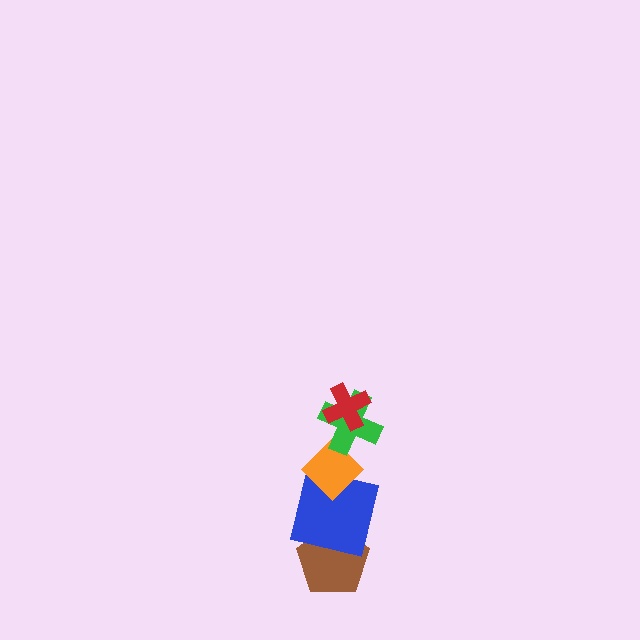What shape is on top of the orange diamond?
The green cross is on top of the orange diamond.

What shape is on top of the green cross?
The red cross is on top of the green cross.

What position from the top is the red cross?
The red cross is 1st from the top.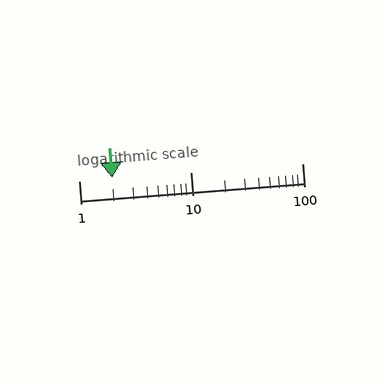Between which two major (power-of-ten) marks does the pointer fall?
The pointer is between 1 and 10.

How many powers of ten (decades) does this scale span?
The scale spans 2 decades, from 1 to 100.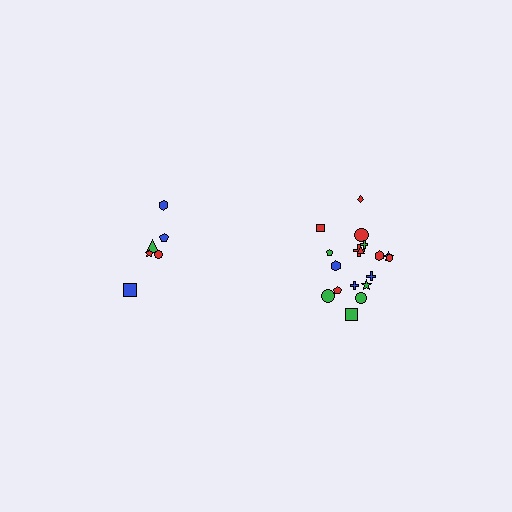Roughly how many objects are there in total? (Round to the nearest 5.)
Roughly 25 objects in total.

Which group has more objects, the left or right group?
The right group.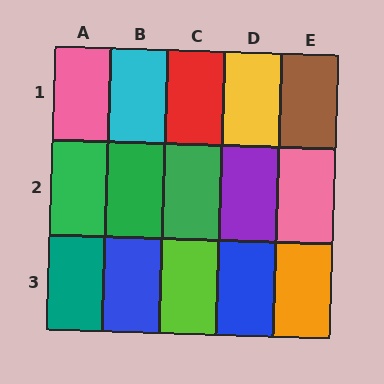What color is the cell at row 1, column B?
Cyan.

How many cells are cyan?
1 cell is cyan.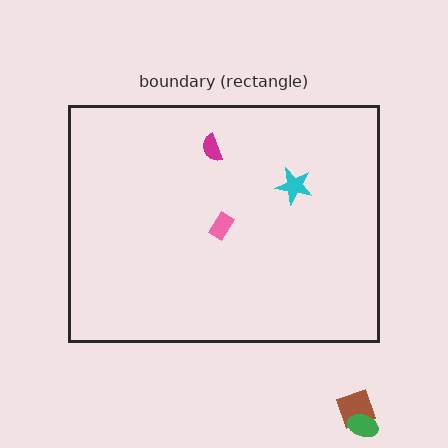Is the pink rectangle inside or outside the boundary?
Inside.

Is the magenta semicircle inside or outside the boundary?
Inside.